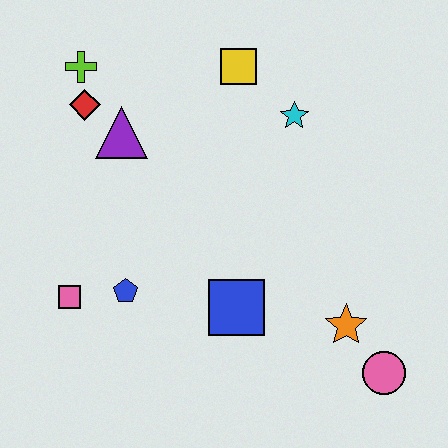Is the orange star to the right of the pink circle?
No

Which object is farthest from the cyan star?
The pink square is farthest from the cyan star.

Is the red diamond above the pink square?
Yes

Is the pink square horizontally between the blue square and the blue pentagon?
No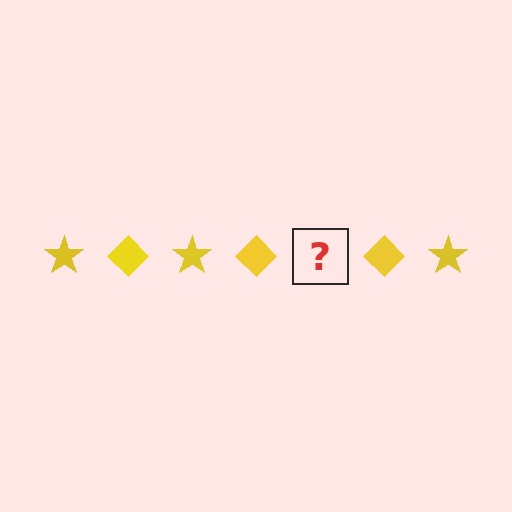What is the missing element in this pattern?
The missing element is a yellow star.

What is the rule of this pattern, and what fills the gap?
The rule is that the pattern cycles through star, diamond shapes in yellow. The gap should be filled with a yellow star.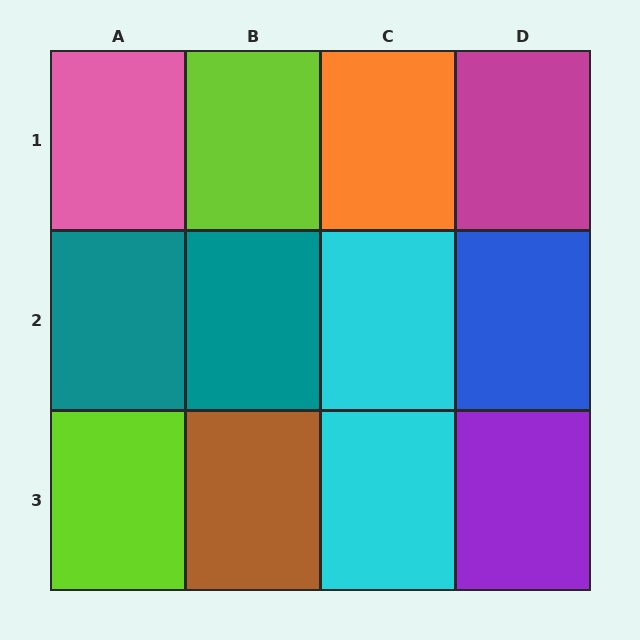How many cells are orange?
1 cell is orange.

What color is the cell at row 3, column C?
Cyan.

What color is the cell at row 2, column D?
Blue.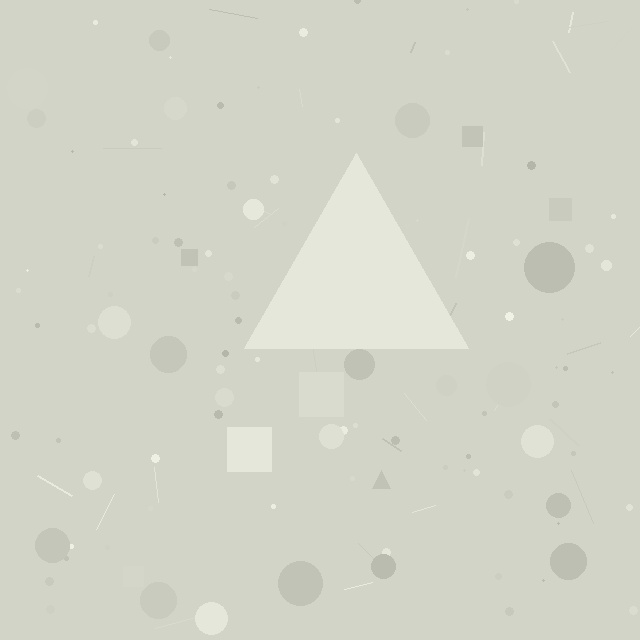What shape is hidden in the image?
A triangle is hidden in the image.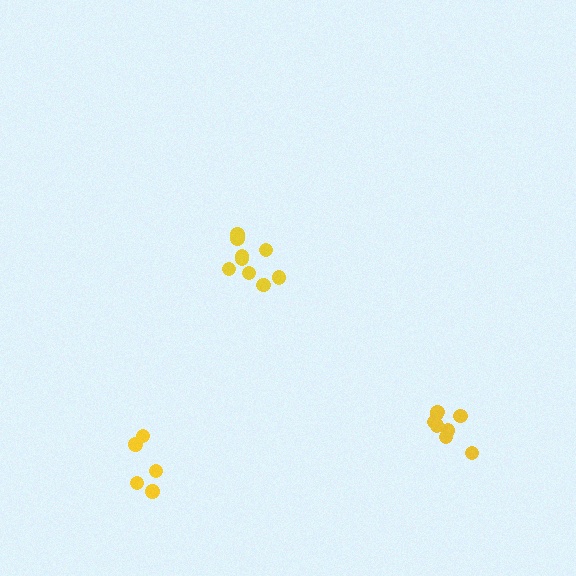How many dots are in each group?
Group 1: 8 dots, Group 2: 9 dots, Group 3: 5 dots (22 total).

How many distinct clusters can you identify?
There are 3 distinct clusters.